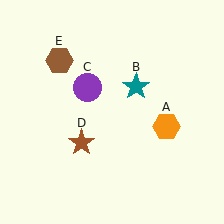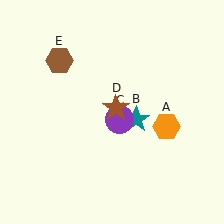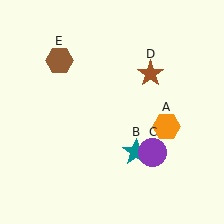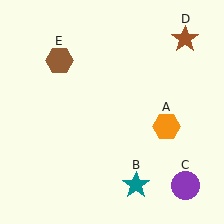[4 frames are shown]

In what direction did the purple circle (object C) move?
The purple circle (object C) moved down and to the right.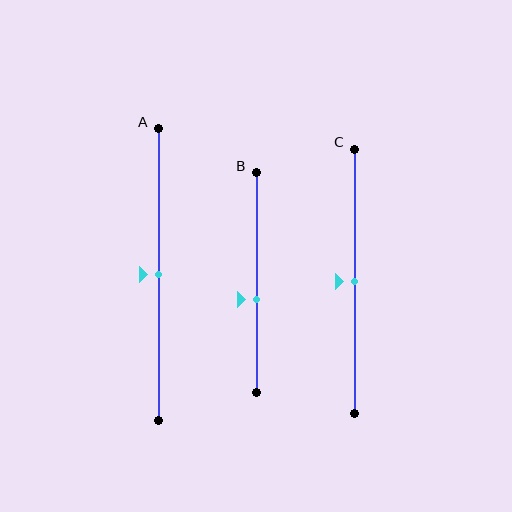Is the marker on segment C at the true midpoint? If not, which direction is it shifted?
Yes, the marker on segment C is at the true midpoint.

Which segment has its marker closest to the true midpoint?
Segment A has its marker closest to the true midpoint.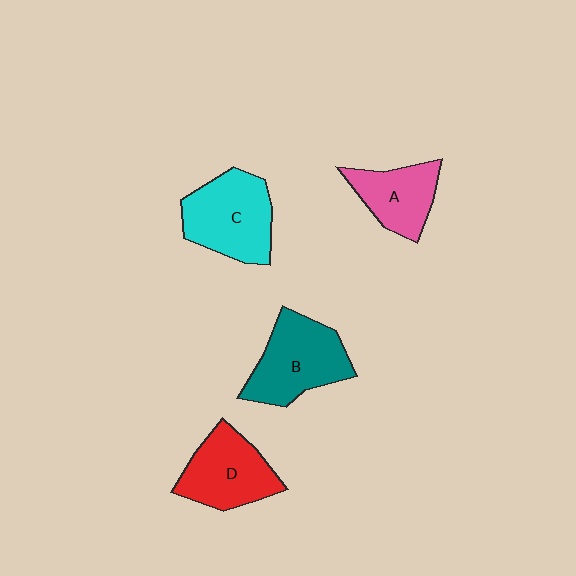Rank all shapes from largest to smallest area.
From largest to smallest: C (cyan), B (teal), D (red), A (pink).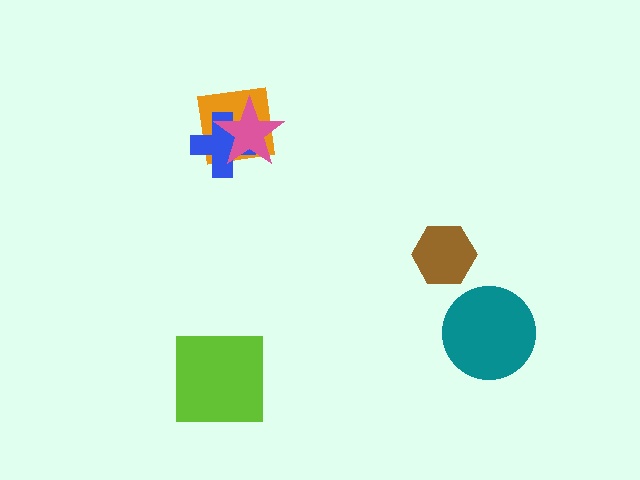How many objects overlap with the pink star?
2 objects overlap with the pink star.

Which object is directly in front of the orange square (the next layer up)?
The blue cross is directly in front of the orange square.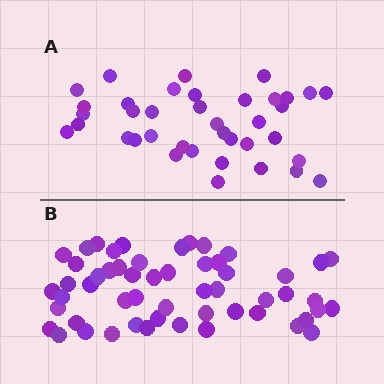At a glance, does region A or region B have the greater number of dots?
Region B (the bottom region) has more dots.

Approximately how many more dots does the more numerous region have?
Region B has approximately 15 more dots than region A.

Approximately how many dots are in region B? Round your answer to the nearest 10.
About 50 dots. (The exact count is 54, which rounds to 50.)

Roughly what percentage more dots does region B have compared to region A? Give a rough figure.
About 40% more.